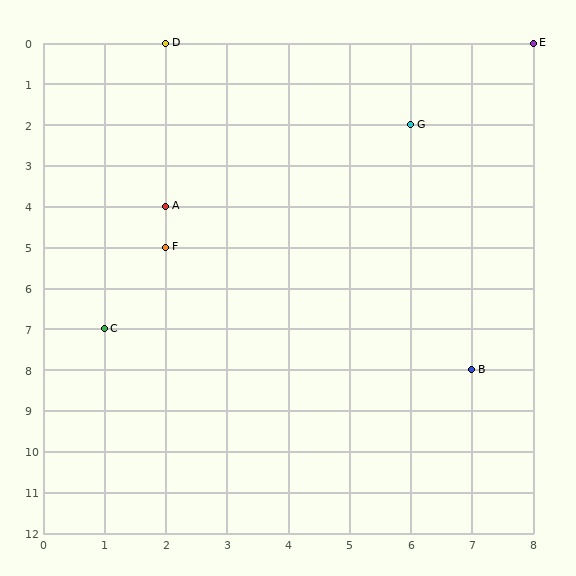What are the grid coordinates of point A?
Point A is at grid coordinates (2, 4).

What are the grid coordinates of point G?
Point G is at grid coordinates (6, 2).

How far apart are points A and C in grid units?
Points A and C are 1 column and 3 rows apart (about 3.2 grid units diagonally).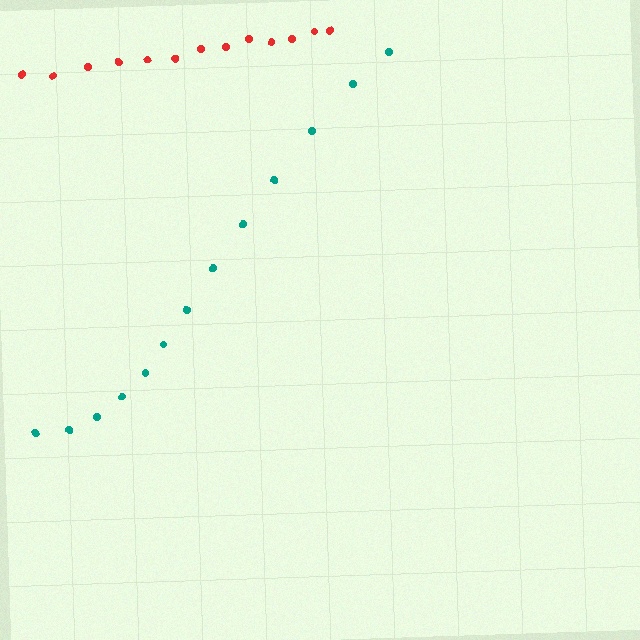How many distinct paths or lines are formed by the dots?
There are 2 distinct paths.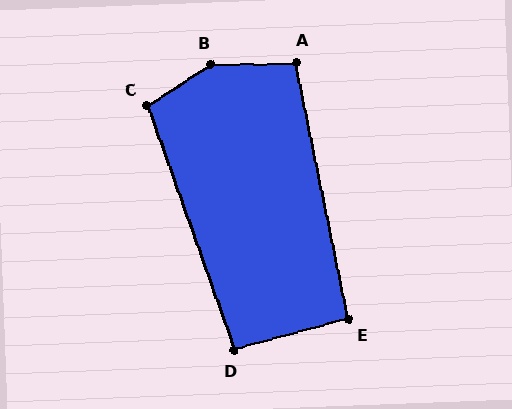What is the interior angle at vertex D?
Approximately 94 degrees (approximately right).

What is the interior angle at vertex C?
Approximately 103 degrees (obtuse).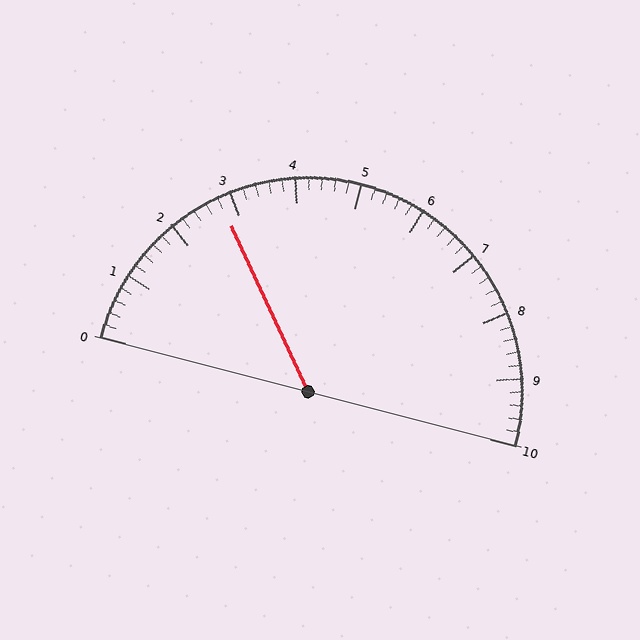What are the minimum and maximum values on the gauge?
The gauge ranges from 0 to 10.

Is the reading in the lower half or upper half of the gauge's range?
The reading is in the lower half of the range (0 to 10).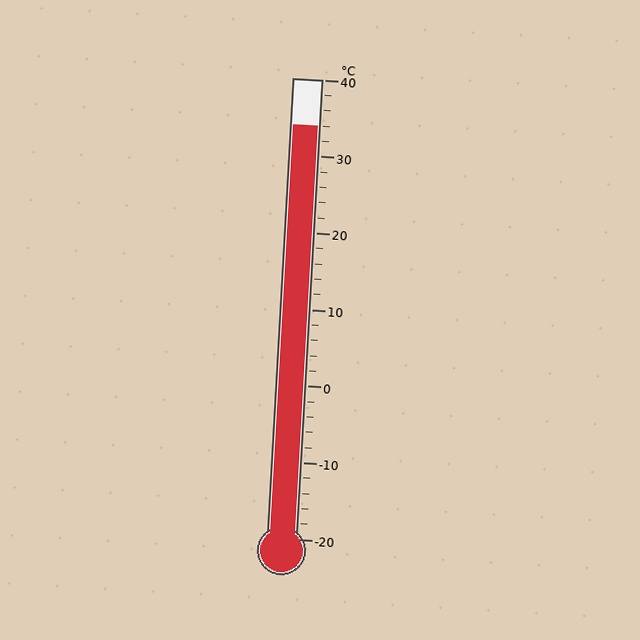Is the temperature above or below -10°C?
The temperature is above -10°C.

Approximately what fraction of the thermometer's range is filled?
The thermometer is filled to approximately 90% of its range.